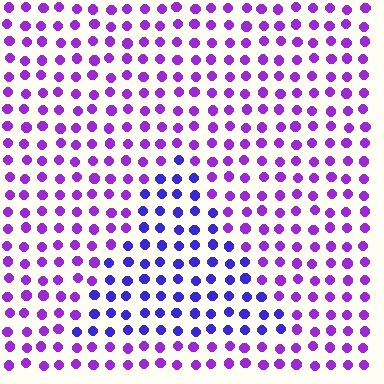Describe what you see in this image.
The image is filled with small purple elements in a uniform arrangement. A triangle-shaped region is visible where the elements are tinted to a slightly different hue, forming a subtle color boundary.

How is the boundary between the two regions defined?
The boundary is defined purely by a slight shift in hue (about 36 degrees). Spacing, size, and orientation are identical on both sides.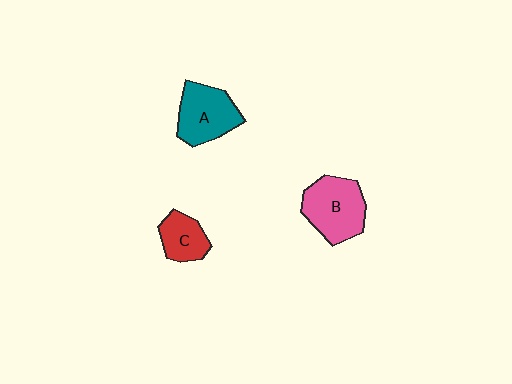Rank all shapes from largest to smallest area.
From largest to smallest: B (pink), A (teal), C (red).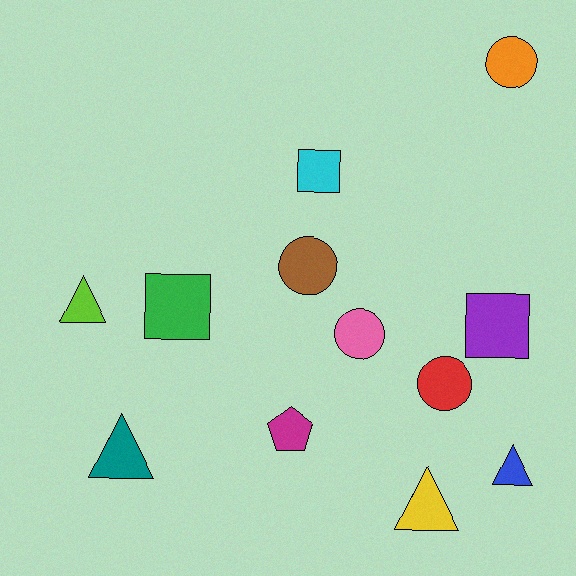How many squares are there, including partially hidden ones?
There are 3 squares.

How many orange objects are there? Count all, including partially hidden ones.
There is 1 orange object.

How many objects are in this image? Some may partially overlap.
There are 12 objects.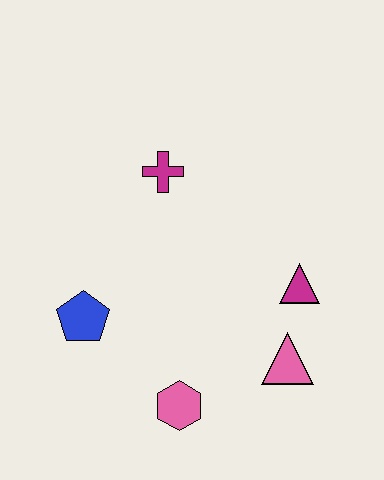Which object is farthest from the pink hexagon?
The magenta cross is farthest from the pink hexagon.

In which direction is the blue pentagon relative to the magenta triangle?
The blue pentagon is to the left of the magenta triangle.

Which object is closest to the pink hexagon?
The pink triangle is closest to the pink hexagon.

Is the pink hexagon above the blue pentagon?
No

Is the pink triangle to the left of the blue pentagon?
No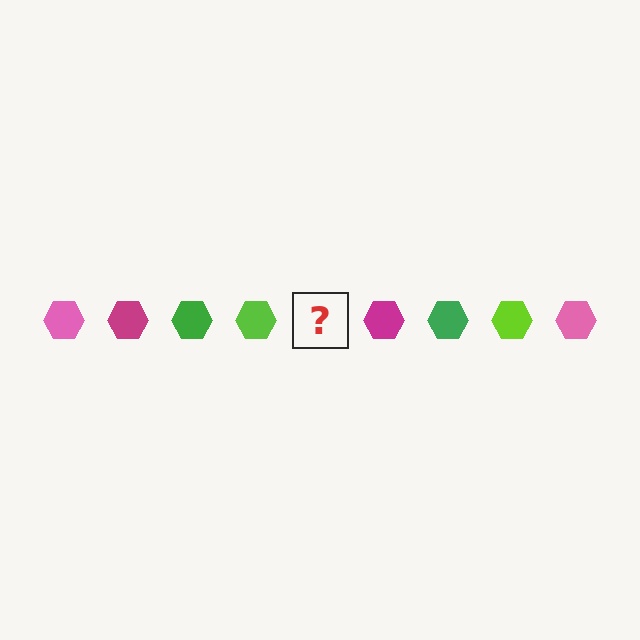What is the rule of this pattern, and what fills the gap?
The rule is that the pattern cycles through pink, magenta, green, lime hexagons. The gap should be filled with a pink hexagon.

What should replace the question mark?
The question mark should be replaced with a pink hexagon.